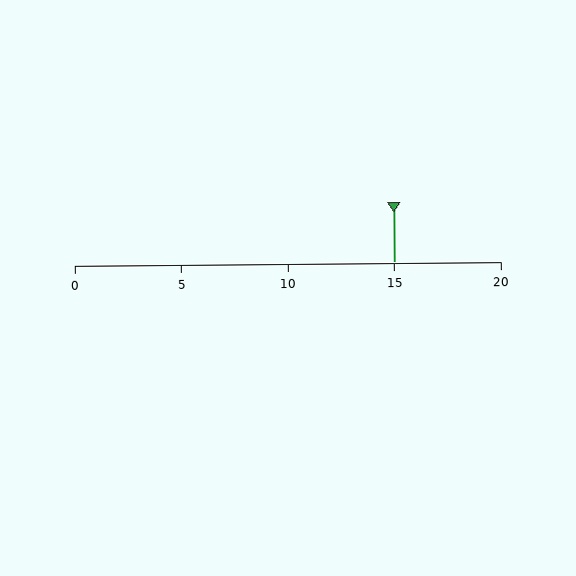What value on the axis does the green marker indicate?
The marker indicates approximately 15.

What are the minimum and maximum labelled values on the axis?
The axis runs from 0 to 20.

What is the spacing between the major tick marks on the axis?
The major ticks are spaced 5 apart.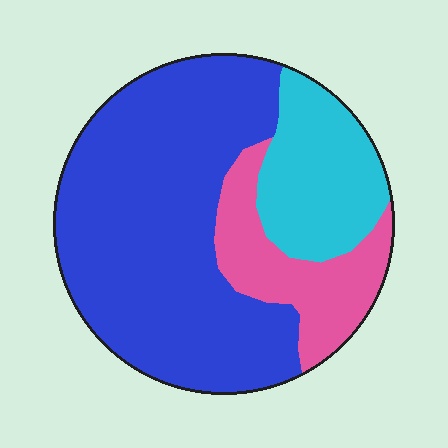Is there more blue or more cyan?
Blue.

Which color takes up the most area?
Blue, at roughly 60%.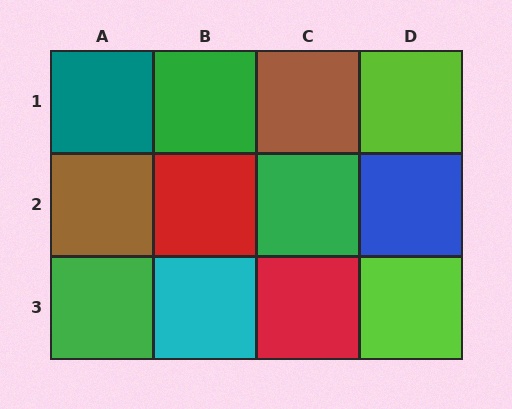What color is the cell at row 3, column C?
Red.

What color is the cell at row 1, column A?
Teal.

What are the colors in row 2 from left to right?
Brown, red, green, blue.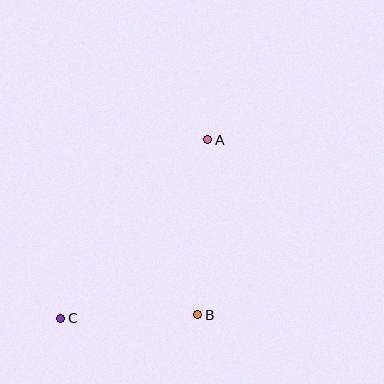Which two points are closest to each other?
Points B and C are closest to each other.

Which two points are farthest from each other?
Points A and C are farthest from each other.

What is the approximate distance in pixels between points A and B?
The distance between A and B is approximately 176 pixels.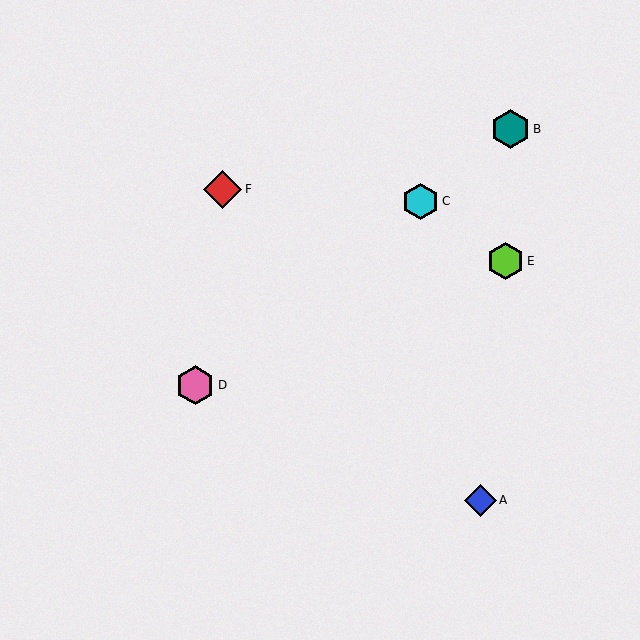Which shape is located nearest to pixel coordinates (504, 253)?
The lime hexagon (labeled E) at (505, 261) is nearest to that location.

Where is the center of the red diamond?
The center of the red diamond is at (223, 189).